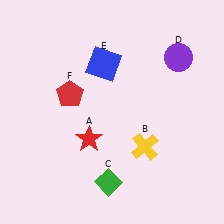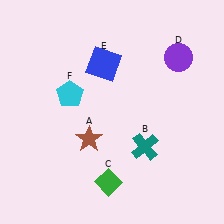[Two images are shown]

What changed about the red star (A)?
In Image 1, A is red. In Image 2, it changed to brown.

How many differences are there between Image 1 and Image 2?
There are 3 differences between the two images.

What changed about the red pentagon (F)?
In Image 1, F is red. In Image 2, it changed to cyan.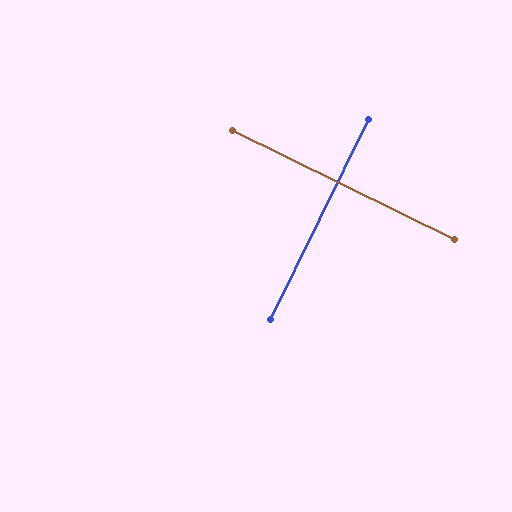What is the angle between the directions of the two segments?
Approximately 90 degrees.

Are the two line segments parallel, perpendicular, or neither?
Perpendicular — they meet at approximately 90°.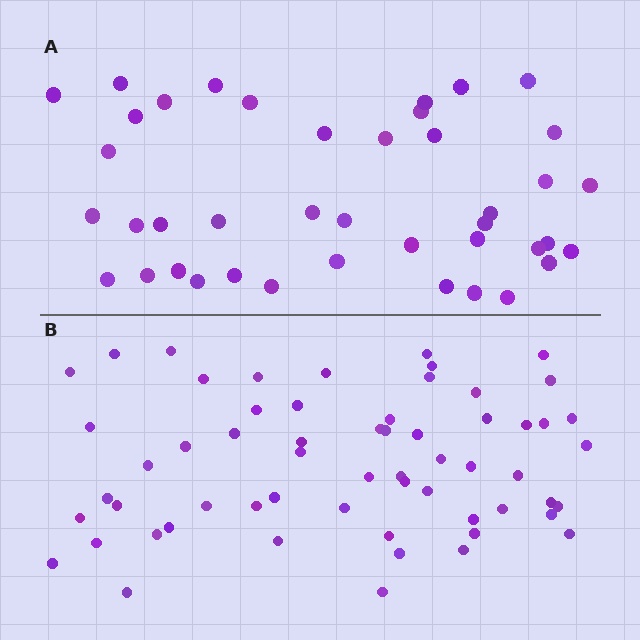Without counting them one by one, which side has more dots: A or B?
Region B (the bottom region) has more dots.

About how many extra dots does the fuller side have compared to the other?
Region B has approximately 20 more dots than region A.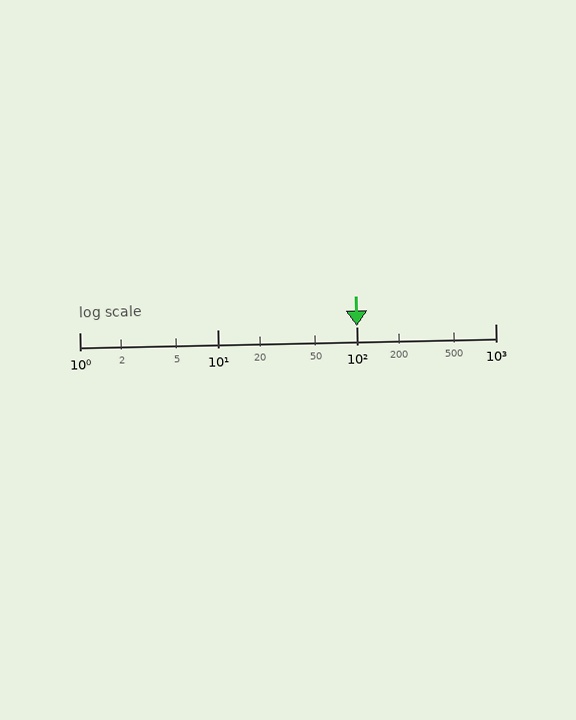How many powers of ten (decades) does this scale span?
The scale spans 3 decades, from 1 to 1000.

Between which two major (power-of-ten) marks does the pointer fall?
The pointer is between 100 and 1000.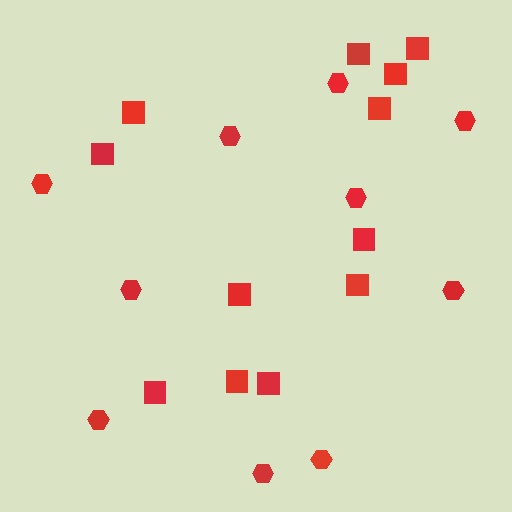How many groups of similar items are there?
There are 2 groups: one group of hexagons (10) and one group of squares (12).